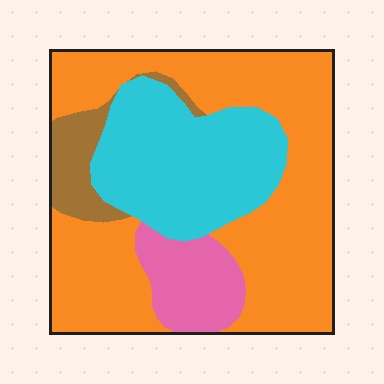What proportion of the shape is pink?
Pink covers 11% of the shape.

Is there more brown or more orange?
Orange.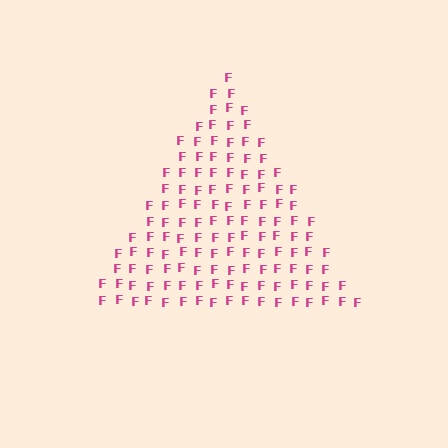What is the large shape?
The large shape is a triangle.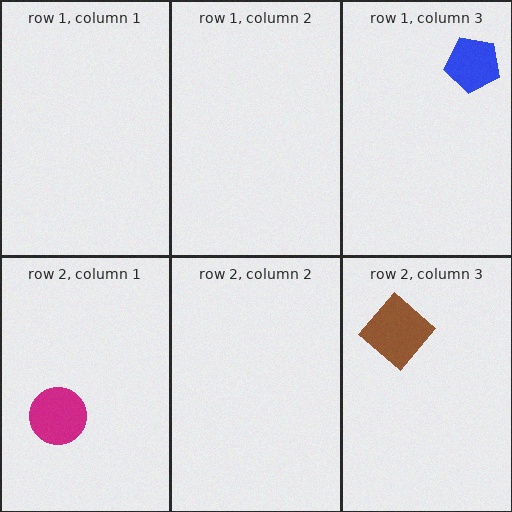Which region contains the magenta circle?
The row 2, column 1 region.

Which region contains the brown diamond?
The row 2, column 3 region.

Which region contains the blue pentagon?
The row 1, column 3 region.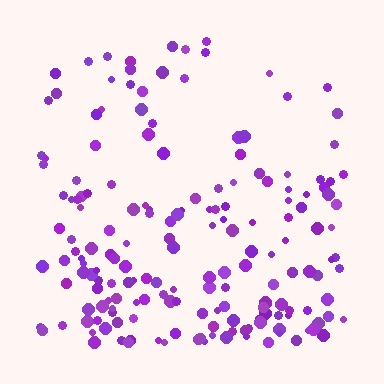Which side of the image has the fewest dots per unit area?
The top.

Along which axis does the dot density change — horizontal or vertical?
Vertical.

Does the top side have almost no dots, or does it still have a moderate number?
Still a moderate number, just noticeably fewer than the bottom.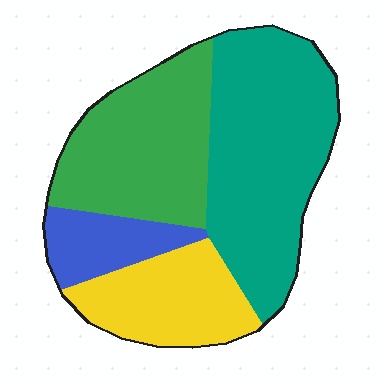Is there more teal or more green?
Teal.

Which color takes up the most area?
Teal, at roughly 40%.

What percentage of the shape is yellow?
Yellow covers 19% of the shape.